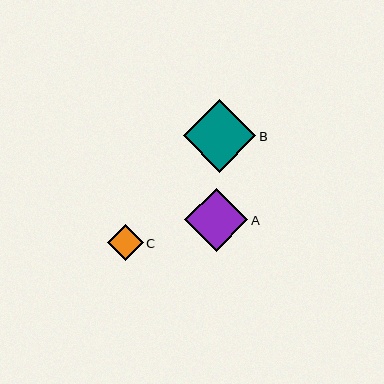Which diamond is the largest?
Diamond B is the largest with a size of approximately 73 pixels.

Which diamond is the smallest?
Diamond C is the smallest with a size of approximately 35 pixels.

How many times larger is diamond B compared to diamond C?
Diamond B is approximately 2.0 times the size of diamond C.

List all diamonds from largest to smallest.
From largest to smallest: B, A, C.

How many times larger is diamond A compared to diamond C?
Diamond A is approximately 1.8 times the size of diamond C.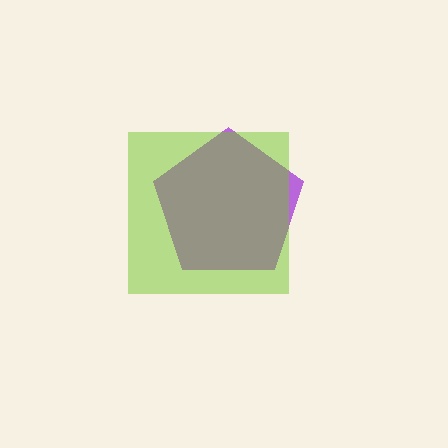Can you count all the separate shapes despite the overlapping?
Yes, there are 2 separate shapes.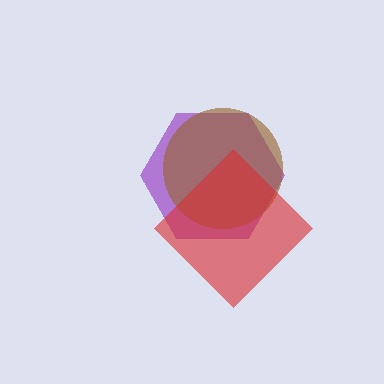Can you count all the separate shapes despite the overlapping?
Yes, there are 3 separate shapes.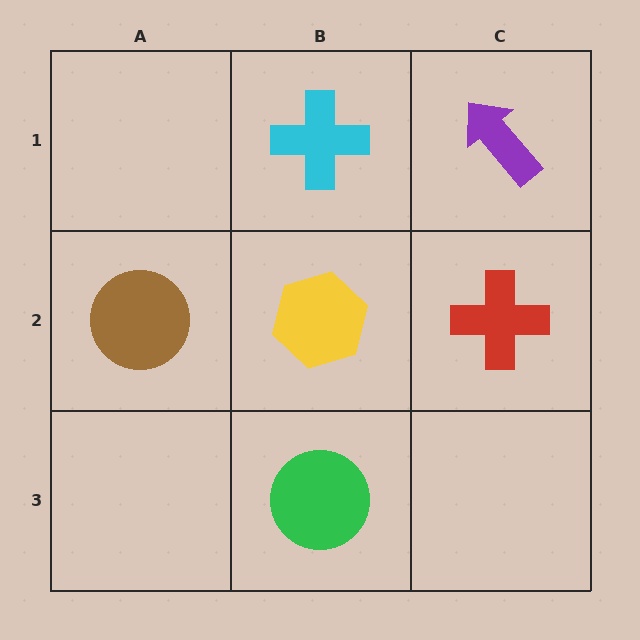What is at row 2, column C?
A red cross.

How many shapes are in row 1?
2 shapes.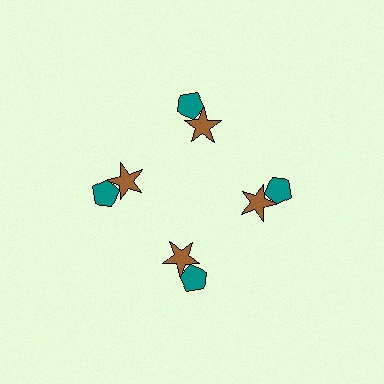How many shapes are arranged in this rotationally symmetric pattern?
There are 8 shapes, arranged in 4 groups of 2.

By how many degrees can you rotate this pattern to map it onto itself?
The pattern maps onto itself every 90 degrees of rotation.